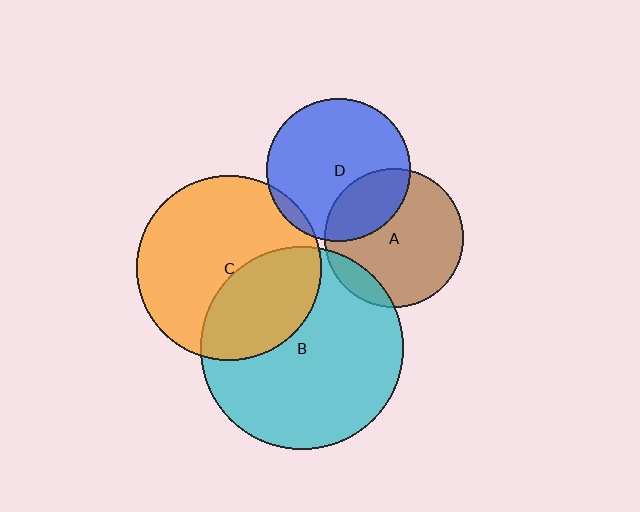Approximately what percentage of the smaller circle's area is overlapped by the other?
Approximately 25%.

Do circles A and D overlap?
Yes.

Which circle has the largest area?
Circle B (cyan).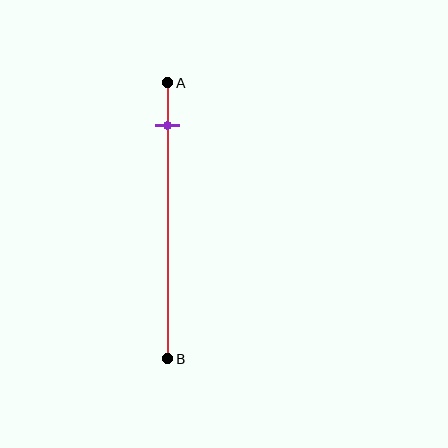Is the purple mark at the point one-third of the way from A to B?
No, the mark is at about 15% from A, not at the 33% one-third point.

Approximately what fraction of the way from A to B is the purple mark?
The purple mark is approximately 15% of the way from A to B.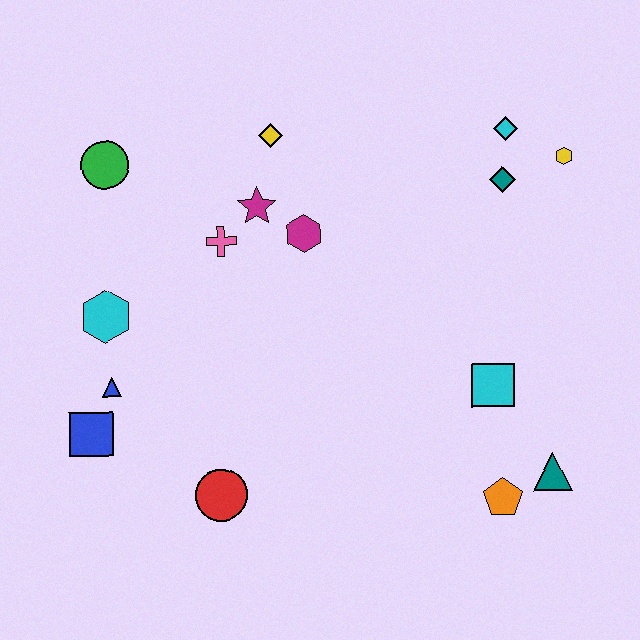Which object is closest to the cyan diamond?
The teal diamond is closest to the cyan diamond.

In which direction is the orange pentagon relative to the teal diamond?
The orange pentagon is below the teal diamond.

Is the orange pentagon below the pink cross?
Yes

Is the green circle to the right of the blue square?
Yes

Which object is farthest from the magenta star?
The teal triangle is farthest from the magenta star.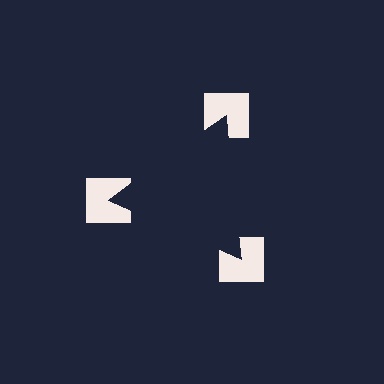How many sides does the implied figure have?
3 sides.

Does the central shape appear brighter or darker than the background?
It typically appears slightly darker than the background, even though no actual brightness change is drawn.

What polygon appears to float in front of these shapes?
An illusory triangle — its edges are inferred from the aligned wedge cuts in the notched squares, not physically drawn.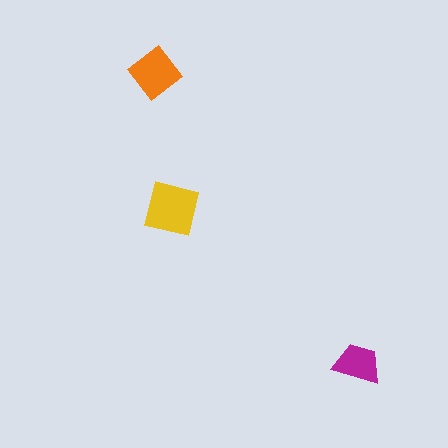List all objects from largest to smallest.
The yellow square, the orange diamond, the magenta trapezoid.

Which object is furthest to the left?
The orange diamond is leftmost.